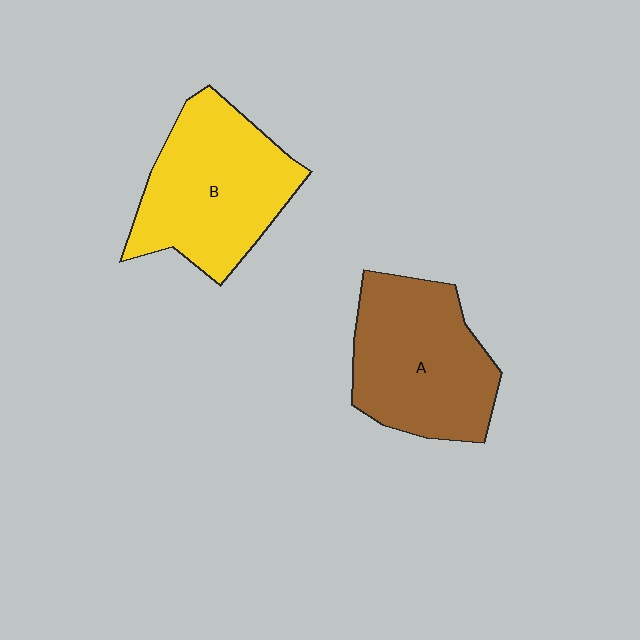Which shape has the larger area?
Shape B (yellow).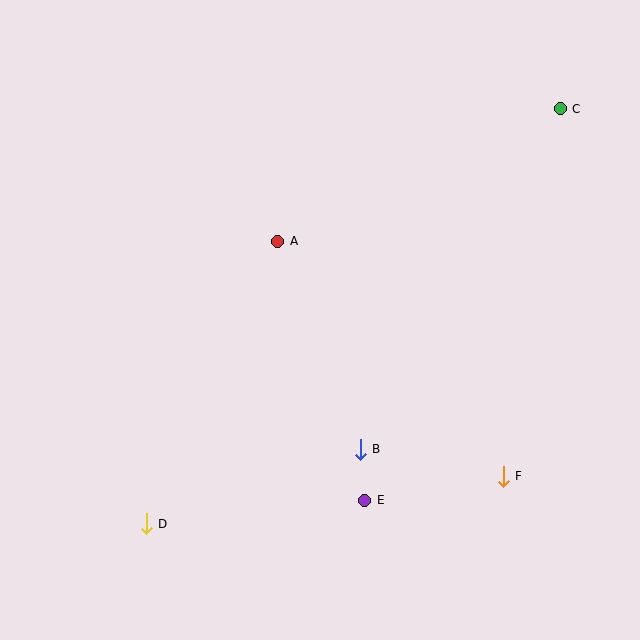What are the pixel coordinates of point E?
Point E is at (365, 500).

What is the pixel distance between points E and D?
The distance between E and D is 220 pixels.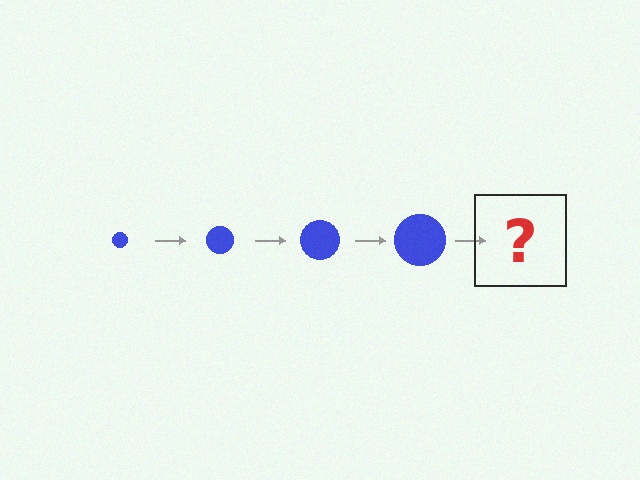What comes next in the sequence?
The next element should be a blue circle, larger than the previous one.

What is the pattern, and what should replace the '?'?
The pattern is that the circle gets progressively larger each step. The '?' should be a blue circle, larger than the previous one.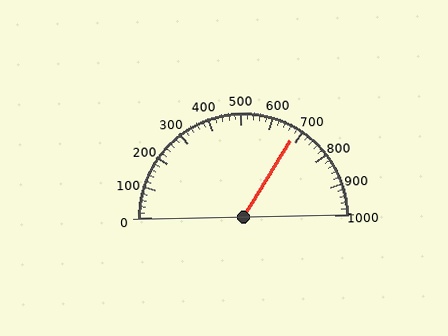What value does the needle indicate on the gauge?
The needle indicates approximately 680.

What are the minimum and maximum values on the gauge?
The gauge ranges from 0 to 1000.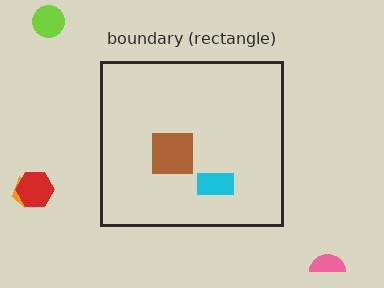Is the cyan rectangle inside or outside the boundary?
Inside.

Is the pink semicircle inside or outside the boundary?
Outside.